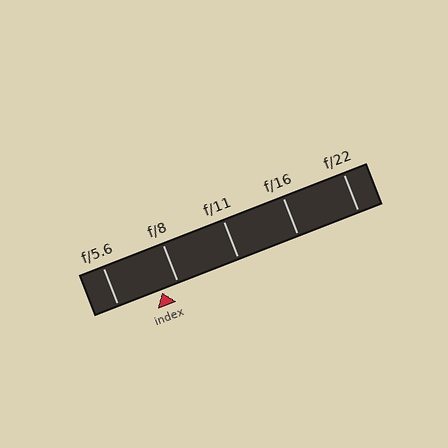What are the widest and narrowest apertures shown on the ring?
The widest aperture shown is f/5.6 and the narrowest is f/22.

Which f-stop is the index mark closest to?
The index mark is closest to f/8.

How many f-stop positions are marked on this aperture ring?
There are 5 f-stop positions marked.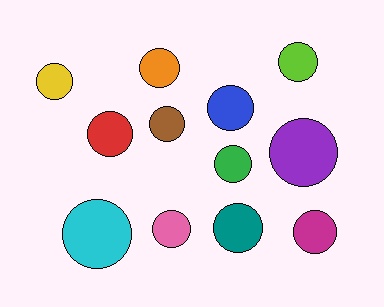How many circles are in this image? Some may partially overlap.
There are 12 circles.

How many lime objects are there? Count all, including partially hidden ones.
There is 1 lime object.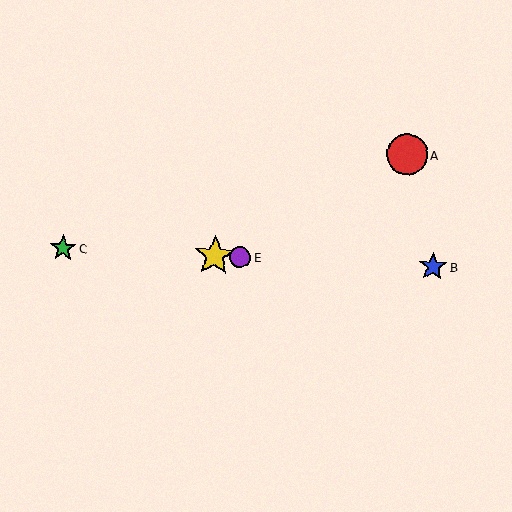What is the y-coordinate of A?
Object A is at y≈154.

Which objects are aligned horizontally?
Objects B, C, D, E are aligned horizontally.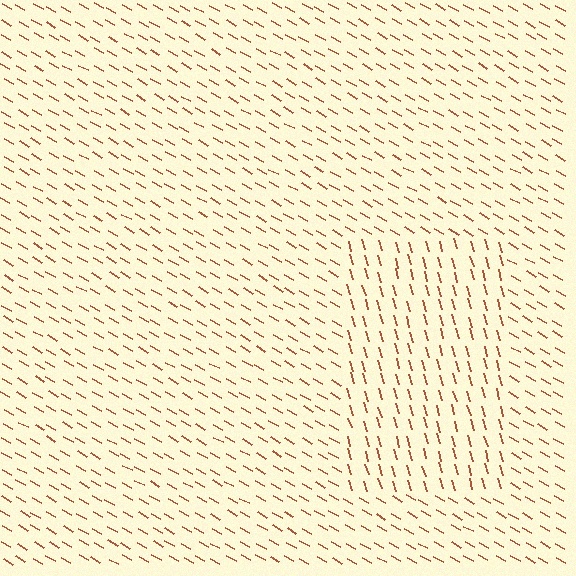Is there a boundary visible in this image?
Yes, there is a texture boundary formed by a change in line orientation.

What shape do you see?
I see a rectangle.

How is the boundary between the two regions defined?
The boundary is defined purely by a change in line orientation (approximately 45 degrees difference). All lines are the same color and thickness.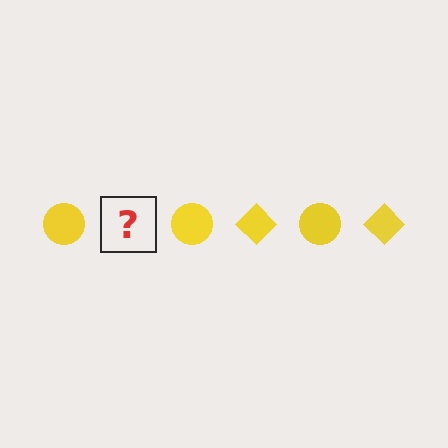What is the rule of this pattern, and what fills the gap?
The rule is that the pattern cycles through circle, diamond shapes in yellow. The gap should be filled with a yellow diamond.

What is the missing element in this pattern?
The missing element is a yellow diamond.